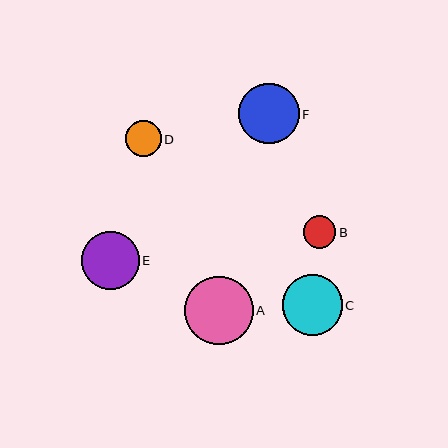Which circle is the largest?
Circle A is the largest with a size of approximately 68 pixels.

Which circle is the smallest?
Circle B is the smallest with a size of approximately 33 pixels.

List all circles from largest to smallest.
From largest to smallest: A, F, C, E, D, B.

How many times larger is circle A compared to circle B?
Circle A is approximately 2.1 times the size of circle B.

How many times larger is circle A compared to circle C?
Circle A is approximately 1.1 times the size of circle C.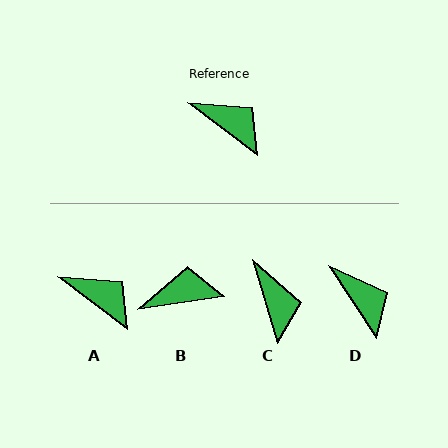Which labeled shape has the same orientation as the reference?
A.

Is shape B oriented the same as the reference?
No, it is off by about 46 degrees.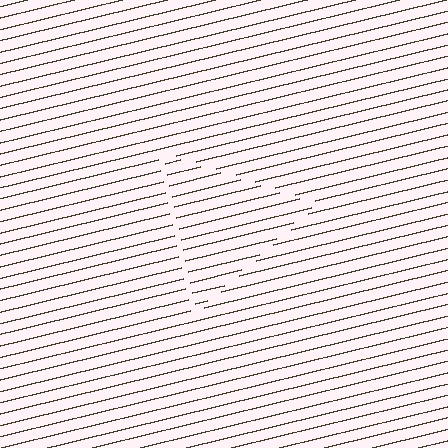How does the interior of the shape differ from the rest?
The interior of the shape contains the same grating, shifted by half a period — the contour is defined by the phase discontinuity where line-ends from the inner and outer gratings abut.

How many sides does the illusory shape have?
3 sides — the line-ends trace a triangle.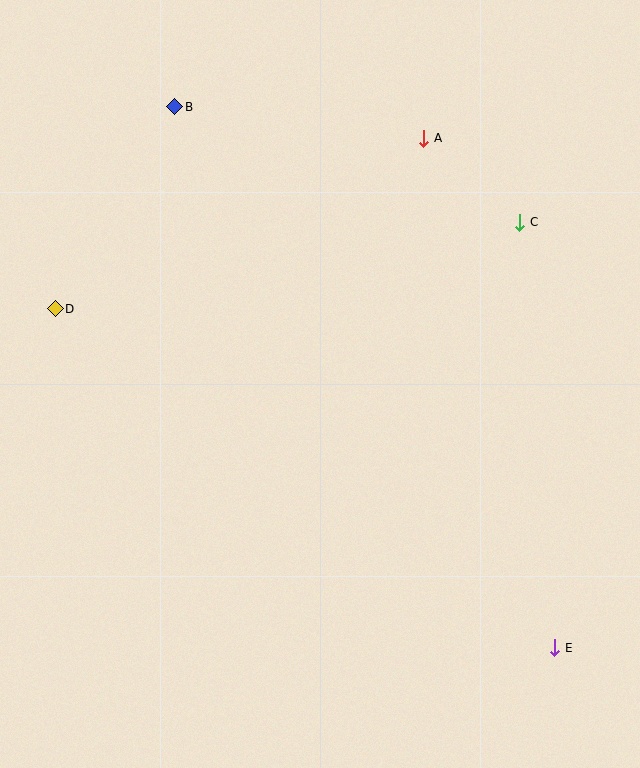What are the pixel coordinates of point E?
Point E is at (555, 648).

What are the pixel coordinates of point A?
Point A is at (424, 139).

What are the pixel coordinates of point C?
Point C is at (520, 222).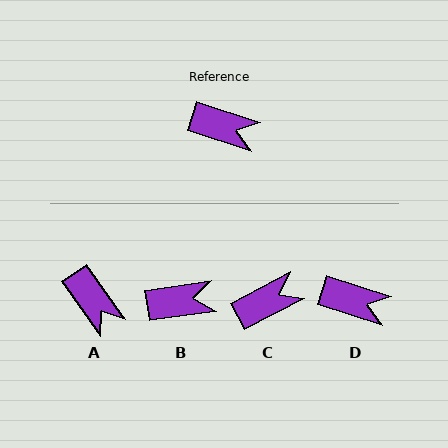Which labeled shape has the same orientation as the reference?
D.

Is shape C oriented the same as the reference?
No, it is off by about 46 degrees.